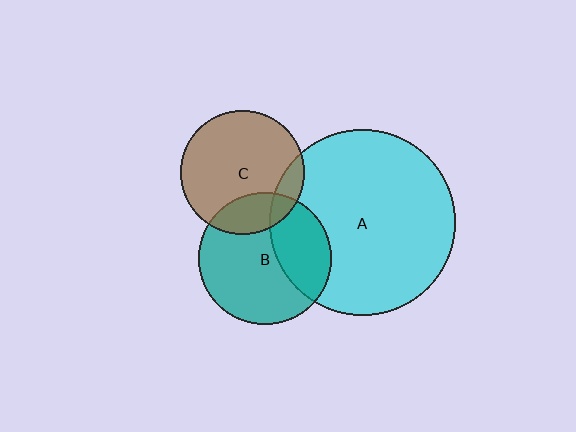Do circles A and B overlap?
Yes.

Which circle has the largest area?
Circle A (cyan).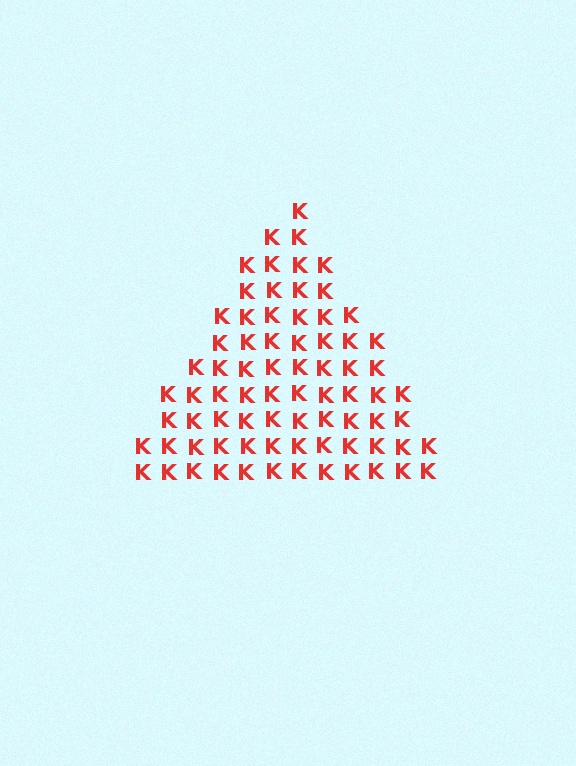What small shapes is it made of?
It is made of small letter K's.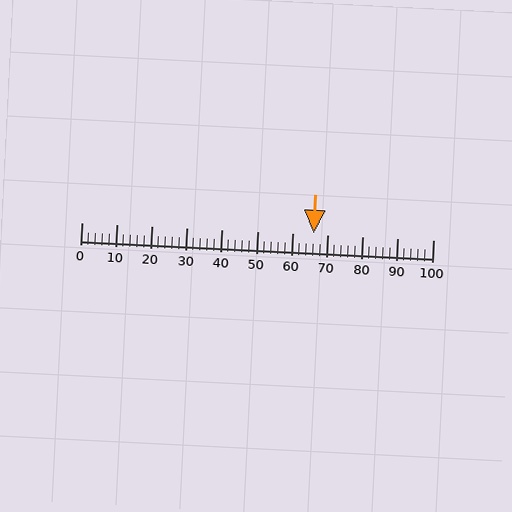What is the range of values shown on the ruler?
The ruler shows values from 0 to 100.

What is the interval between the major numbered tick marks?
The major tick marks are spaced 10 units apart.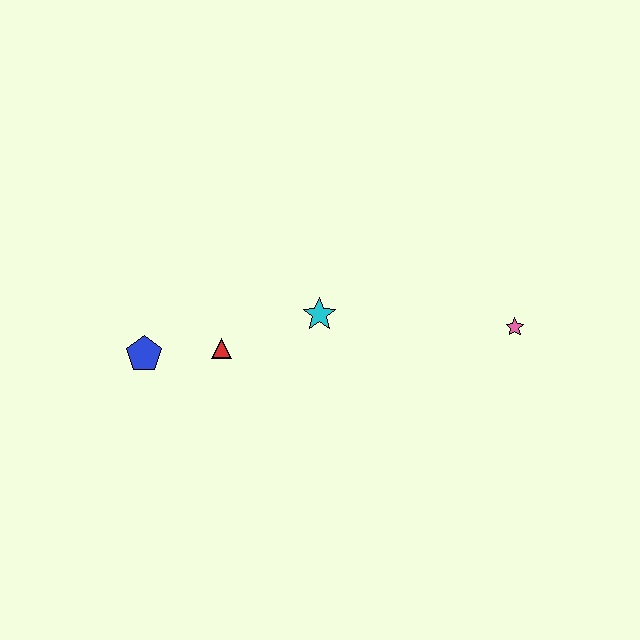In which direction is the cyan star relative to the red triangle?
The cyan star is to the right of the red triangle.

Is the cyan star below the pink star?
No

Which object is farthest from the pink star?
The blue pentagon is farthest from the pink star.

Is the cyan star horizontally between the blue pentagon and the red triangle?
No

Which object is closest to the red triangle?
The blue pentagon is closest to the red triangle.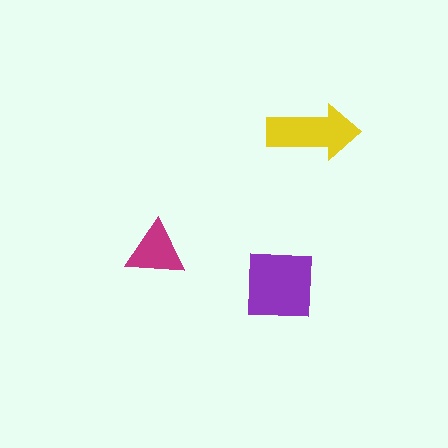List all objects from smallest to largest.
The magenta triangle, the yellow arrow, the purple square.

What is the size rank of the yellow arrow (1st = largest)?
2nd.